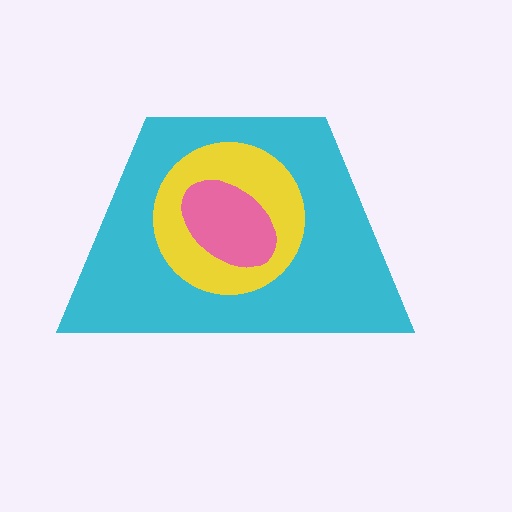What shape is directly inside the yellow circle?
The pink ellipse.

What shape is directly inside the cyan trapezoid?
The yellow circle.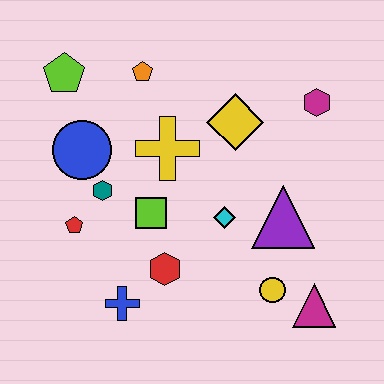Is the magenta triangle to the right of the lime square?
Yes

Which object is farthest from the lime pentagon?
The magenta triangle is farthest from the lime pentagon.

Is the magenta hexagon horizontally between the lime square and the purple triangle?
No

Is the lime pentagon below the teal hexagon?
No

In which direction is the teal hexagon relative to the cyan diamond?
The teal hexagon is to the left of the cyan diamond.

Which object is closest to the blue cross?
The red hexagon is closest to the blue cross.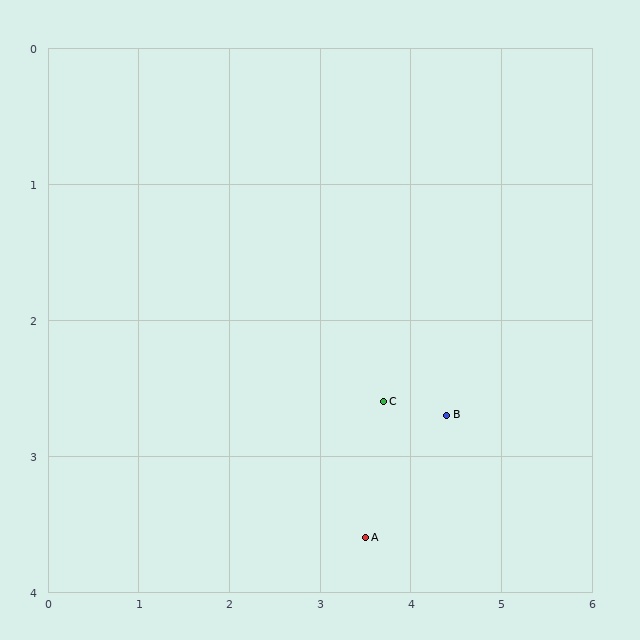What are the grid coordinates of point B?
Point B is at approximately (4.4, 2.7).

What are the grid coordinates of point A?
Point A is at approximately (3.5, 3.6).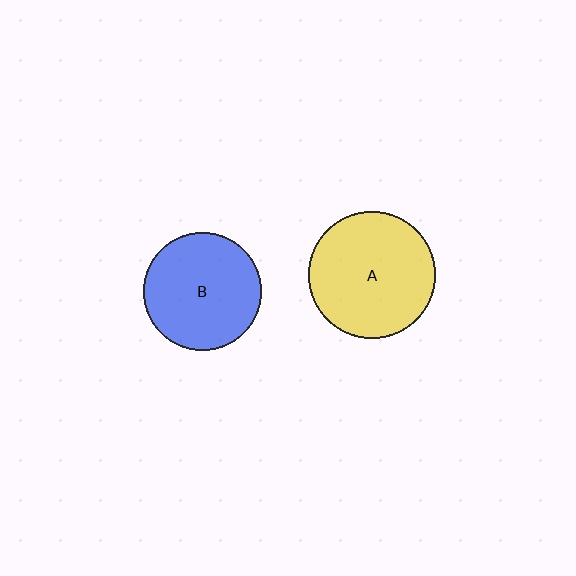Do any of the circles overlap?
No, none of the circles overlap.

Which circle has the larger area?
Circle A (yellow).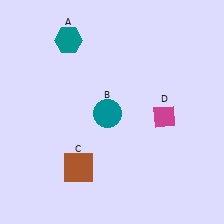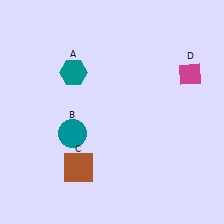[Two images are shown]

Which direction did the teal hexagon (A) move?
The teal hexagon (A) moved down.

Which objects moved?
The objects that moved are: the teal hexagon (A), the teal circle (B), the magenta diamond (D).